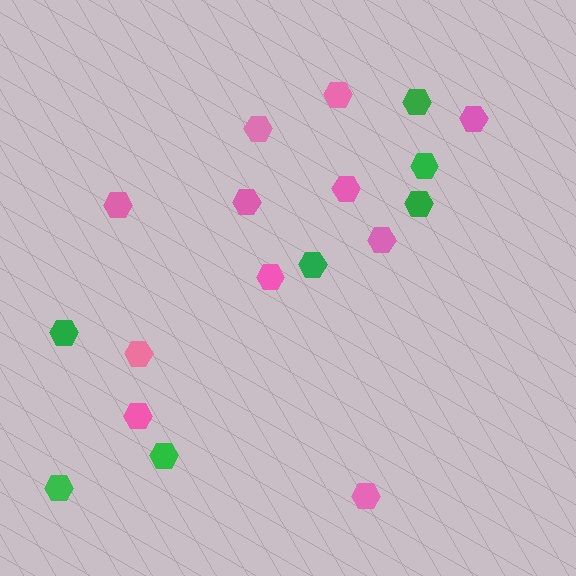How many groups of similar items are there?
There are 2 groups: one group of green hexagons (7) and one group of pink hexagons (11).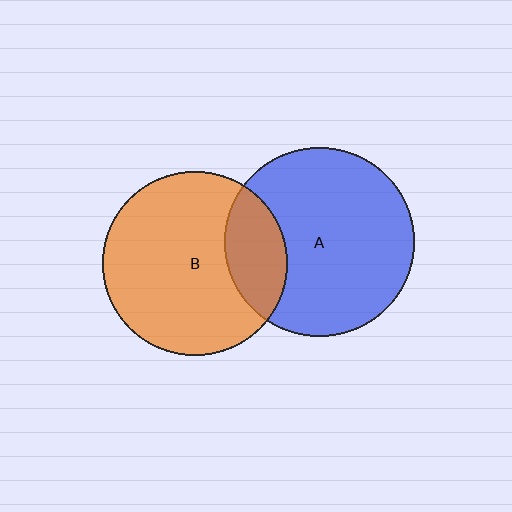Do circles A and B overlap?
Yes.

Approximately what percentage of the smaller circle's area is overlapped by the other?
Approximately 20%.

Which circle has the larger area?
Circle A (blue).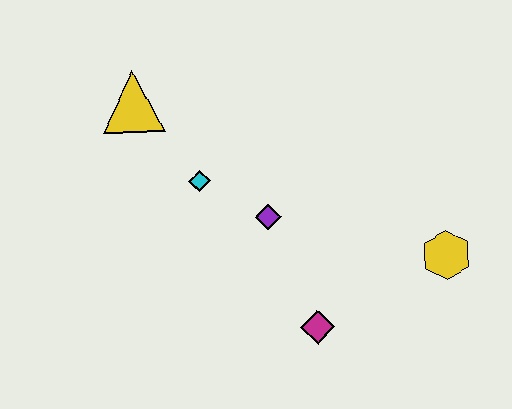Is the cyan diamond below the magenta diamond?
No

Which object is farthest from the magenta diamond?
The yellow triangle is farthest from the magenta diamond.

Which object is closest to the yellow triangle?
The cyan diamond is closest to the yellow triangle.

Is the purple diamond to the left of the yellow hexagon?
Yes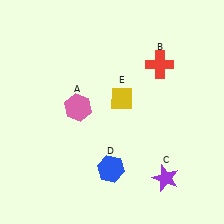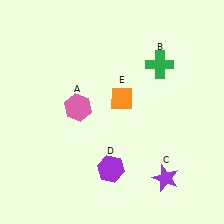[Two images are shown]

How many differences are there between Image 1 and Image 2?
There are 3 differences between the two images.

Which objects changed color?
B changed from red to green. D changed from blue to purple. E changed from yellow to orange.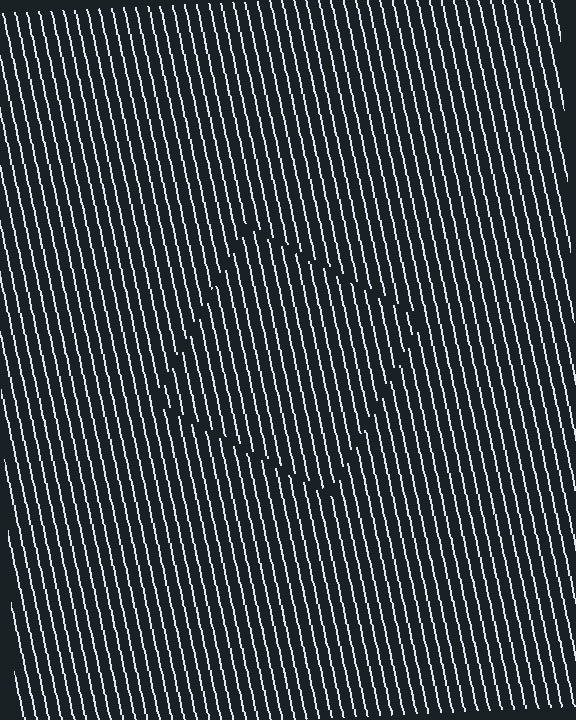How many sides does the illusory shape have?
4 sides — the line-ends trace a square.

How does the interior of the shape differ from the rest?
The interior of the shape contains the same grating, shifted by half a period — the contour is defined by the phase discontinuity where line-ends from the inner and outer gratings abut.